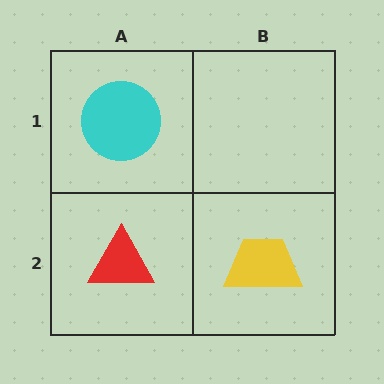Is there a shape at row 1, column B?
No, that cell is empty.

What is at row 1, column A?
A cyan circle.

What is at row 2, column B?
A yellow trapezoid.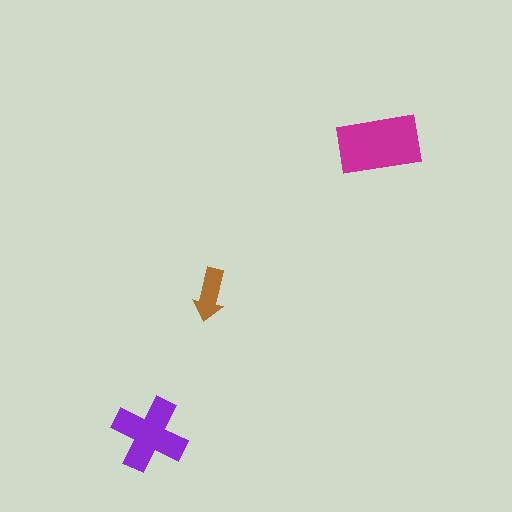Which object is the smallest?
The brown arrow.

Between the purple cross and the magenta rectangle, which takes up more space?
The magenta rectangle.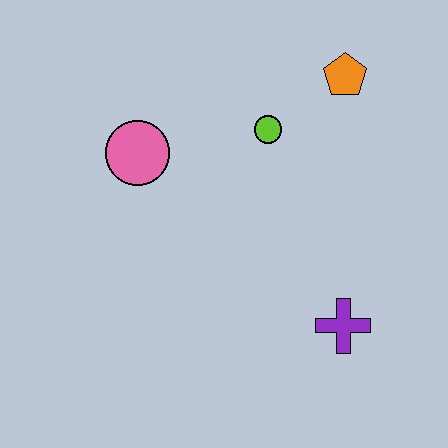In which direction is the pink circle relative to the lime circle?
The pink circle is to the left of the lime circle.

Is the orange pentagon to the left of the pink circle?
No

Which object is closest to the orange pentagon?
The lime circle is closest to the orange pentagon.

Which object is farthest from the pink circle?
The purple cross is farthest from the pink circle.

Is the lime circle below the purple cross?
No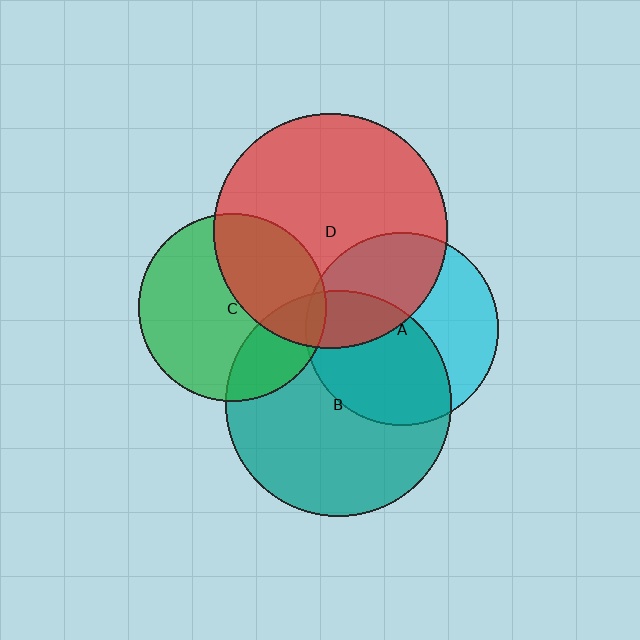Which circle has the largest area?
Circle D (red).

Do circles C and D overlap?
Yes.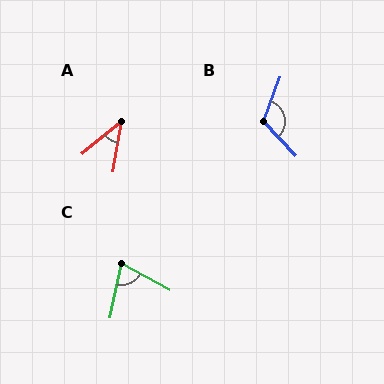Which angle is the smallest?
A, at approximately 41 degrees.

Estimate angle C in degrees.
Approximately 73 degrees.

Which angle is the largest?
B, at approximately 116 degrees.